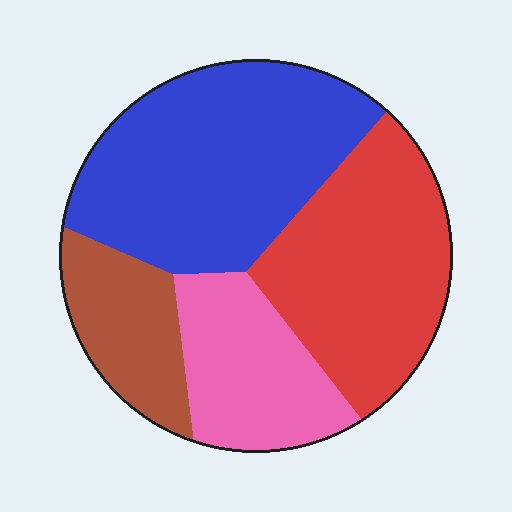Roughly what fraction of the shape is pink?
Pink covers about 20% of the shape.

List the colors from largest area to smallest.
From largest to smallest: blue, red, pink, brown.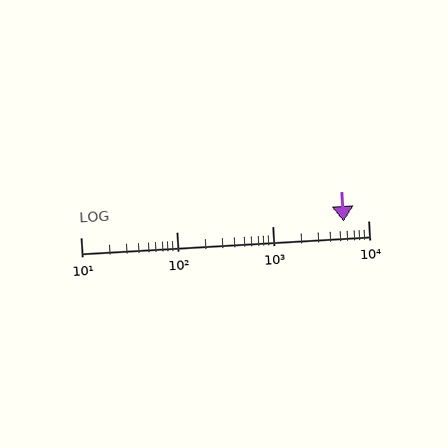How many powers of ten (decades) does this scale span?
The scale spans 3 decades, from 10 to 10000.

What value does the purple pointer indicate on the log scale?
The pointer indicates approximately 5500.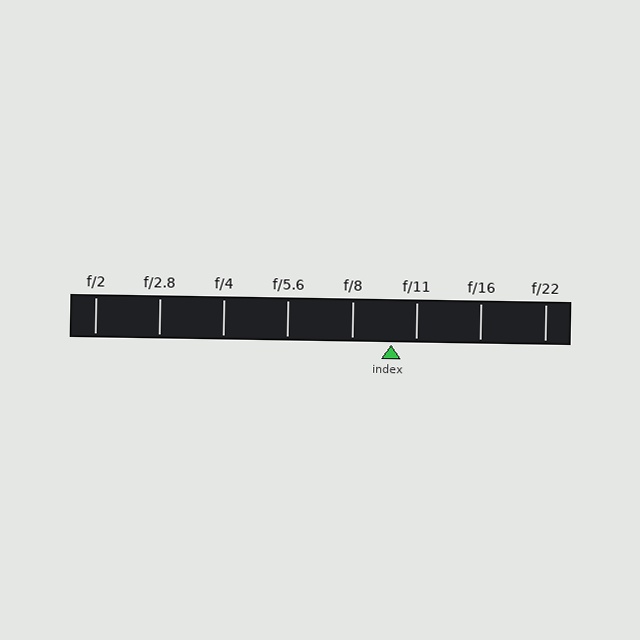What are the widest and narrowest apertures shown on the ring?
The widest aperture shown is f/2 and the narrowest is f/22.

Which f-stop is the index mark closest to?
The index mark is closest to f/11.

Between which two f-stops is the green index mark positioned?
The index mark is between f/8 and f/11.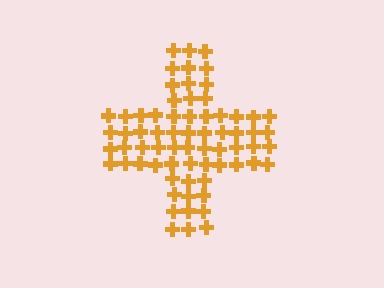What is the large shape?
The large shape is a cross.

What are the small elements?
The small elements are crosses.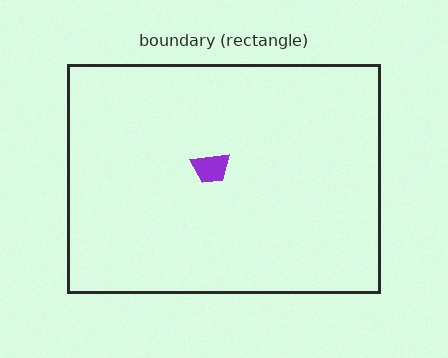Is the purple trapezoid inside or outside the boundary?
Inside.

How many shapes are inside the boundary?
1 inside, 0 outside.